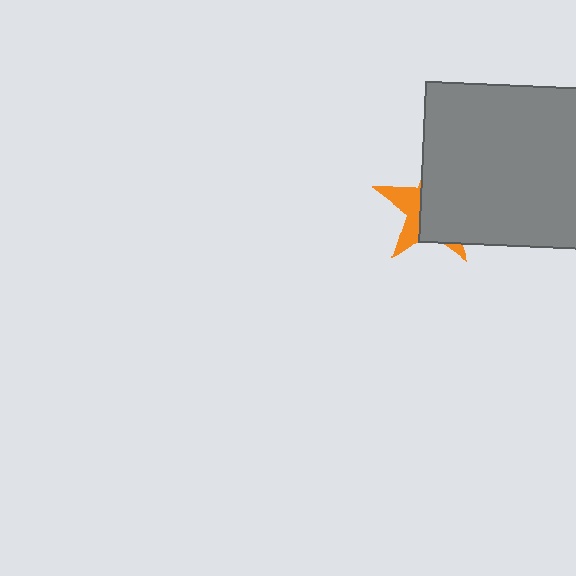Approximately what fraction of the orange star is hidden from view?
Roughly 67% of the orange star is hidden behind the gray square.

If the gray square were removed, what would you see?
You would see the complete orange star.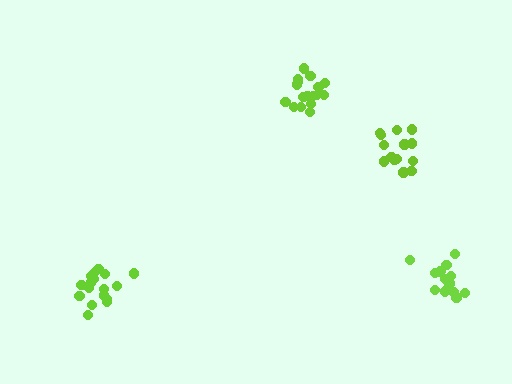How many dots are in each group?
Group 1: 17 dots, Group 2: 14 dots, Group 3: 14 dots, Group 4: 17 dots (62 total).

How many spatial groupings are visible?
There are 4 spatial groupings.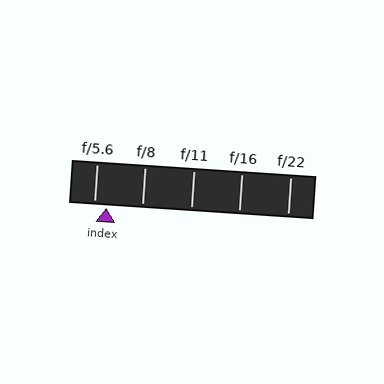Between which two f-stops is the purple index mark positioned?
The index mark is between f/5.6 and f/8.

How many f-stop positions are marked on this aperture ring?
There are 5 f-stop positions marked.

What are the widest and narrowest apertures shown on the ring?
The widest aperture shown is f/5.6 and the narrowest is f/22.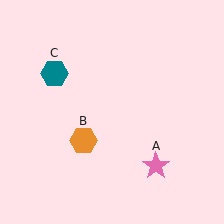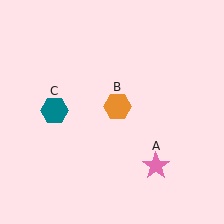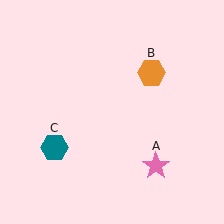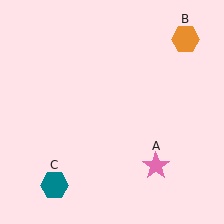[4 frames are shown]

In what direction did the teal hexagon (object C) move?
The teal hexagon (object C) moved down.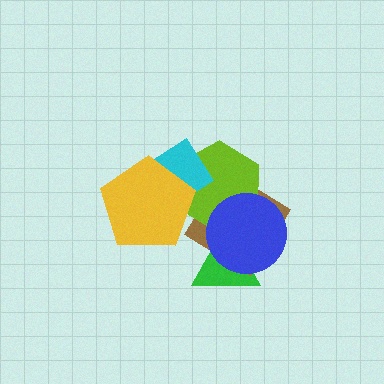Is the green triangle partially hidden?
Yes, it is partially covered by another shape.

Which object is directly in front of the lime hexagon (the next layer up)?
The blue circle is directly in front of the lime hexagon.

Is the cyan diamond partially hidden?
Yes, it is partially covered by another shape.